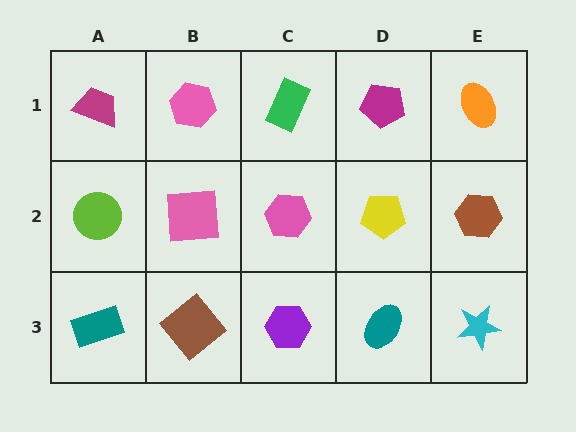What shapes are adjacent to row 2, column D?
A magenta pentagon (row 1, column D), a teal ellipse (row 3, column D), a pink hexagon (row 2, column C), a brown hexagon (row 2, column E).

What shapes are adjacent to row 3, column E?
A brown hexagon (row 2, column E), a teal ellipse (row 3, column D).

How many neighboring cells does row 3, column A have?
2.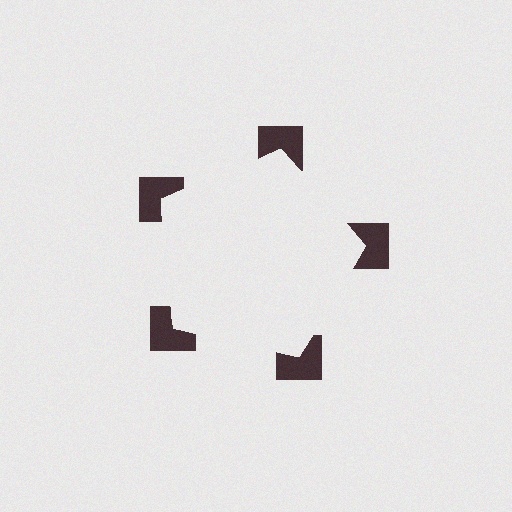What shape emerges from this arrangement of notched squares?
An illusory pentagon — its edges are inferred from the aligned wedge cuts in the notched squares, not physically drawn.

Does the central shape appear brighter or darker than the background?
It typically appears slightly brighter than the background, even though no actual brightness change is drawn.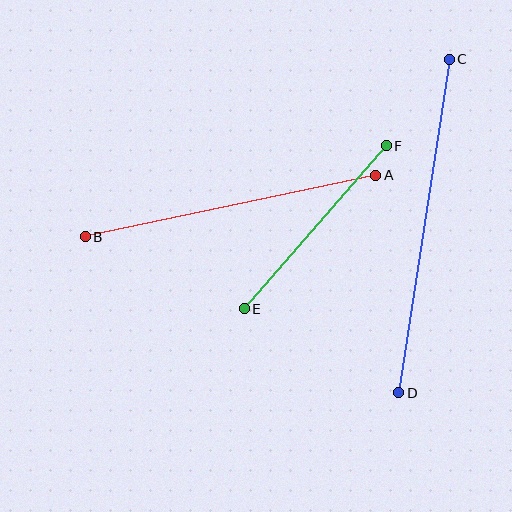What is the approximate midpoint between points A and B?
The midpoint is at approximately (231, 206) pixels.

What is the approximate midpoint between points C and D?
The midpoint is at approximately (424, 226) pixels.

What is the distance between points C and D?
The distance is approximately 337 pixels.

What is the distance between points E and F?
The distance is approximately 216 pixels.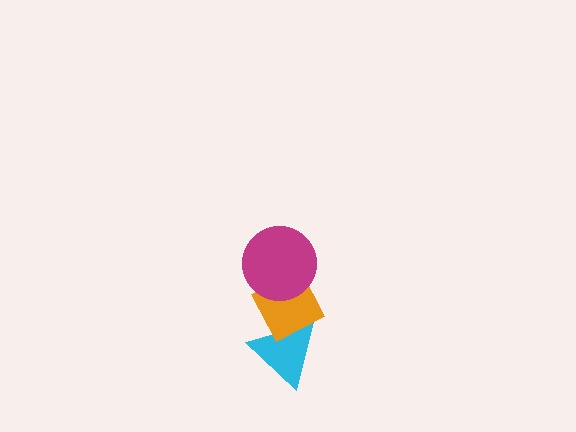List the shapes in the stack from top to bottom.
From top to bottom: the magenta circle, the orange diamond, the cyan triangle.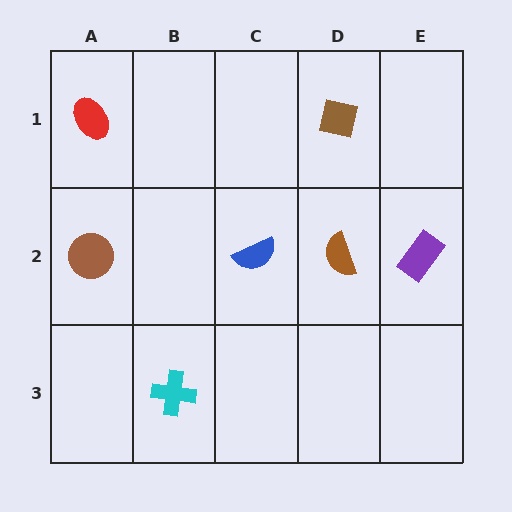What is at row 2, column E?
A purple rectangle.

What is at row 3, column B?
A cyan cross.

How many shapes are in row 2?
4 shapes.